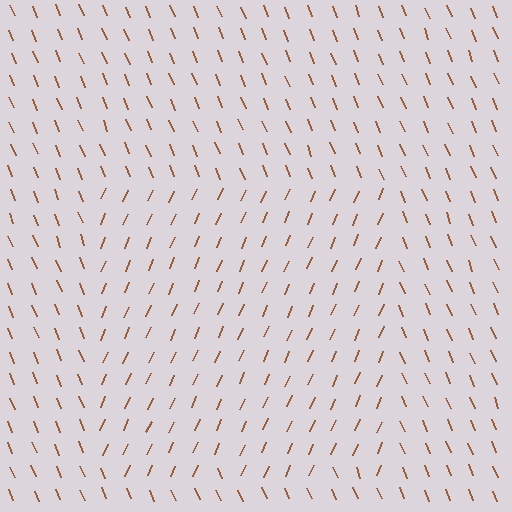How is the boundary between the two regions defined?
The boundary is defined purely by a change in line orientation (approximately 45 degrees difference). All lines are the same color and thickness.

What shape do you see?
I see a rectangle.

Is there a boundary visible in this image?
Yes, there is a texture boundary formed by a change in line orientation.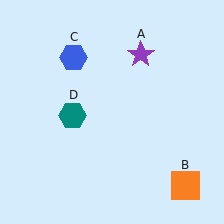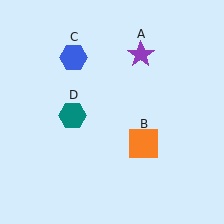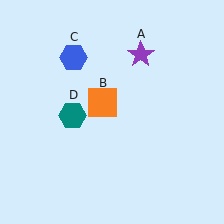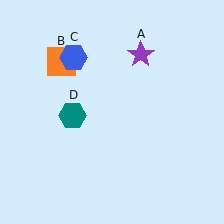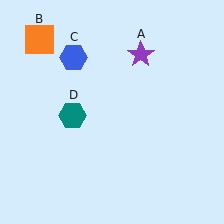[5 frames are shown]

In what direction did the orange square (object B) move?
The orange square (object B) moved up and to the left.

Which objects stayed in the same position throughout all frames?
Purple star (object A) and blue hexagon (object C) and teal hexagon (object D) remained stationary.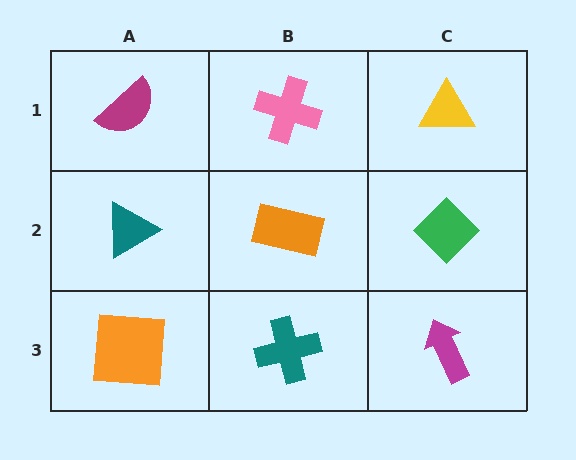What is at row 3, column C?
A magenta arrow.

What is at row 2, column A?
A teal triangle.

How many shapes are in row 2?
3 shapes.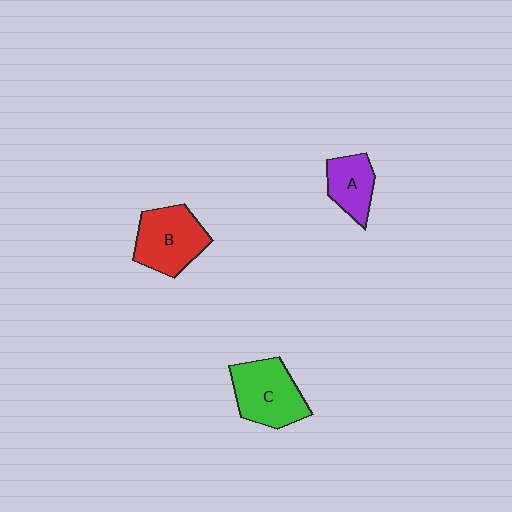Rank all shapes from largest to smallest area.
From largest to smallest: C (green), B (red), A (purple).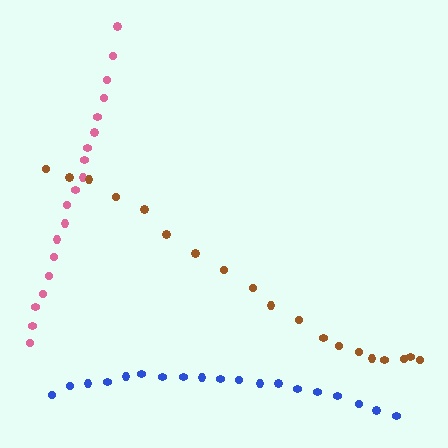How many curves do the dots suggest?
There are 3 distinct paths.